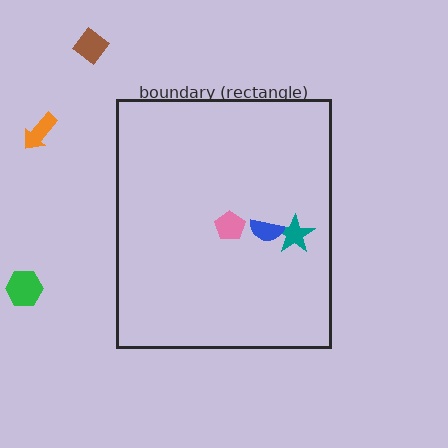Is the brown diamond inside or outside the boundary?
Outside.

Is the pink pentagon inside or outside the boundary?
Inside.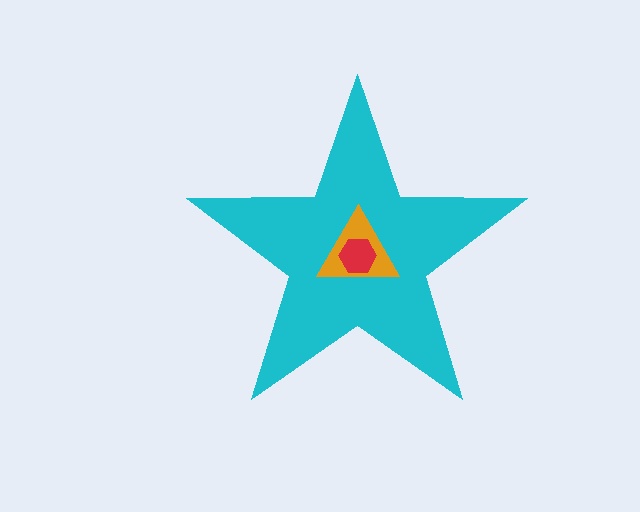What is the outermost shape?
The cyan star.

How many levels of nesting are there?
3.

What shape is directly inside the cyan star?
The orange triangle.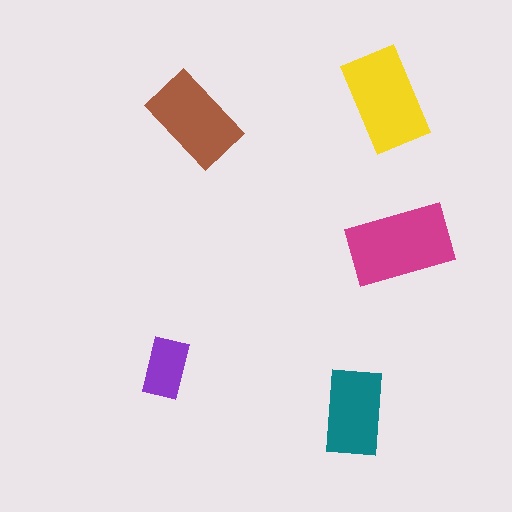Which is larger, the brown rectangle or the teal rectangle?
The brown one.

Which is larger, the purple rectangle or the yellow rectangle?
The yellow one.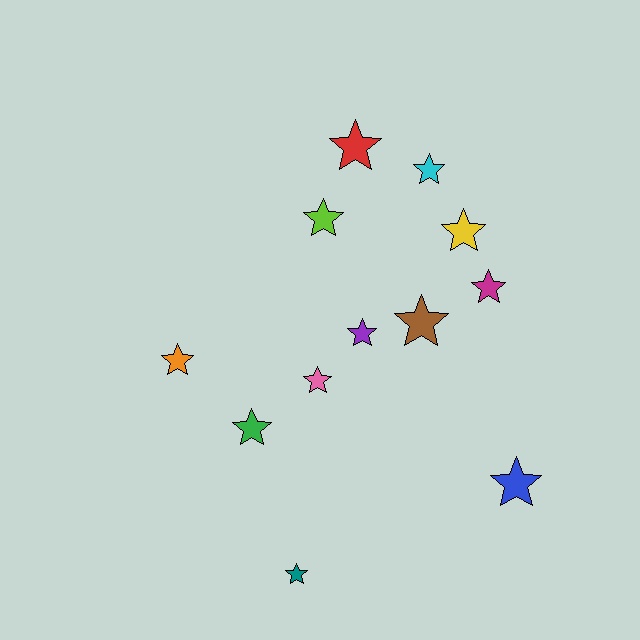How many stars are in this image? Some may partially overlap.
There are 12 stars.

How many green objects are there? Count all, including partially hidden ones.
There is 1 green object.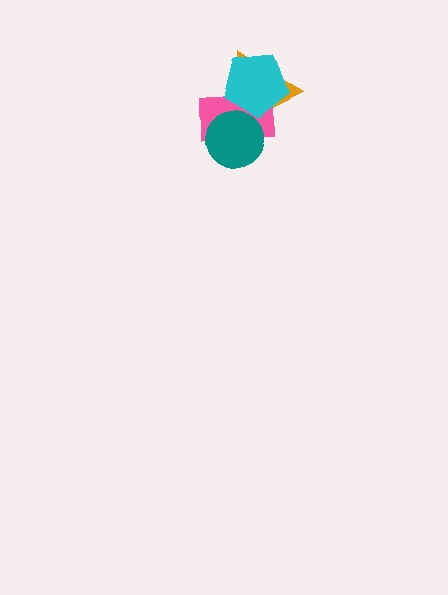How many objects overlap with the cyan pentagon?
2 objects overlap with the cyan pentagon.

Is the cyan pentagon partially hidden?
No, no other shape covers it.